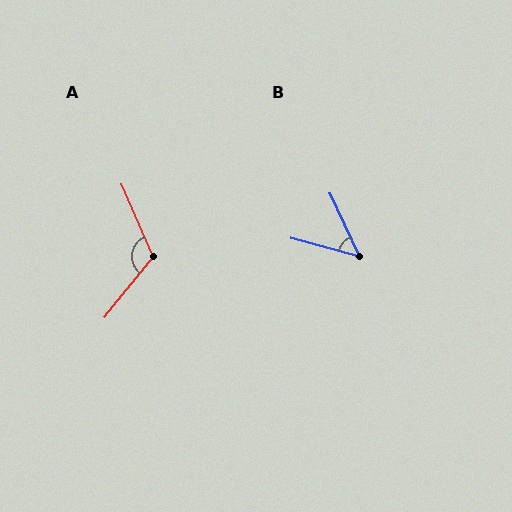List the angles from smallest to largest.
B (50°), A (117°).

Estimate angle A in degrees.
Approximately 117 degrees.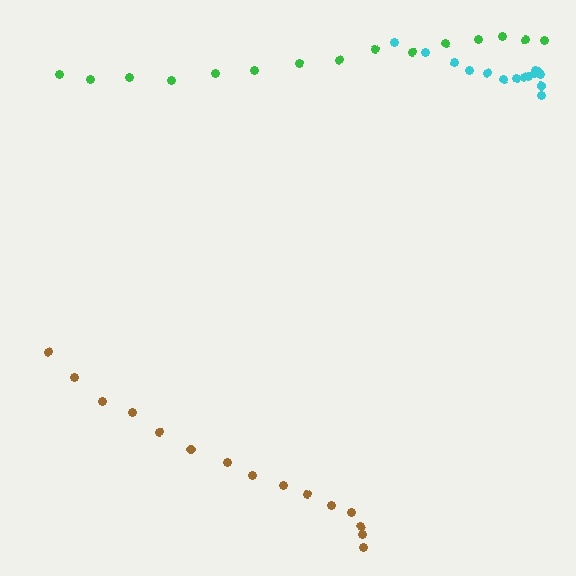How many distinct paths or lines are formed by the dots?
There are 3 distinct paths.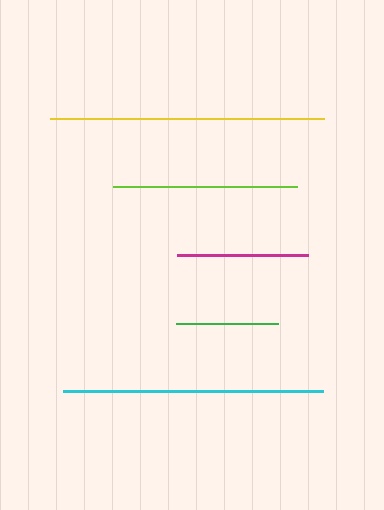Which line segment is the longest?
The yellow line is the longest at approximately 274 pixels.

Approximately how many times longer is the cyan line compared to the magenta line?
The cyan line is approximately 2.0 times the length of the magenta line.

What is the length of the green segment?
The green segment is approximately 102 pixels long.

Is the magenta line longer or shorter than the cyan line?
The cyan line is longer than the magenta line.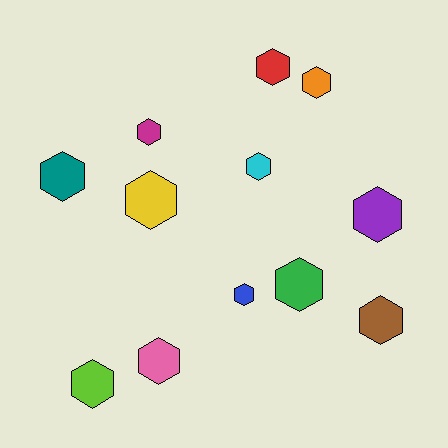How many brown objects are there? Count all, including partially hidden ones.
There is 1 brown object.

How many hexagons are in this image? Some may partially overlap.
There are 12 hexagons.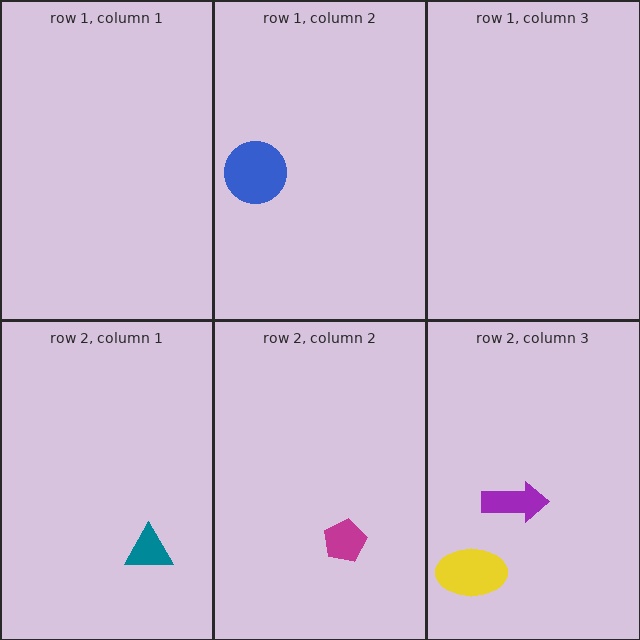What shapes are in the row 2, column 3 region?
The yellow ellipse, the purple arrow.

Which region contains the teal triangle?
The row 2, column 1 region.